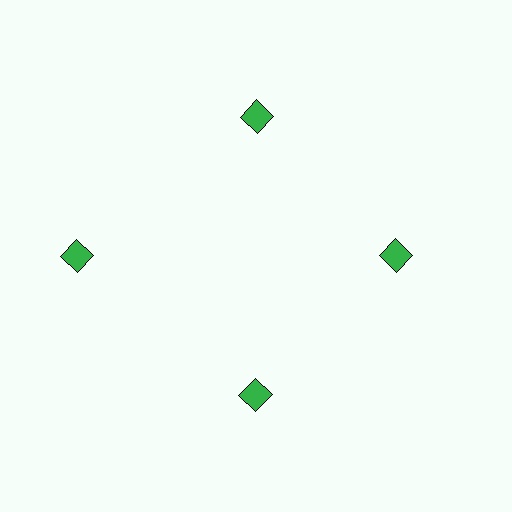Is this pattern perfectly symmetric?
No. The 4 green diamonds are arranged in a ring, but one element near the 9 o'clock position is pushed outward from the center, breaking the 4-fold rotational symmetry.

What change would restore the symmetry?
The symmetry would be restored by moving it inward, back onto the ring so that all 4 diamonds sit at equal angles and equal distance from the center.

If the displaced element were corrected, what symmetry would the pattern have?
It would have 4-fold rotational symmetry — the pattern would map onto itself every 90 degrees.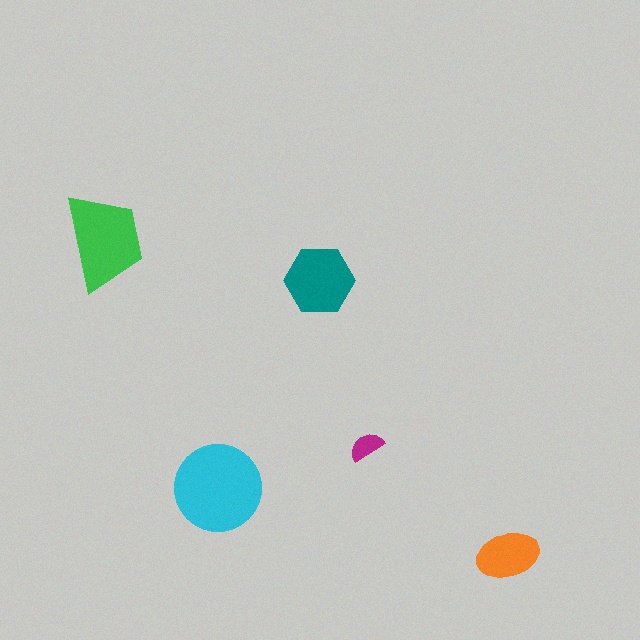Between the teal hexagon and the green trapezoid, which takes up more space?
The green trapezoid.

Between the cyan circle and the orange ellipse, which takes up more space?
The cyan circle.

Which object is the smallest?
The magenta semicircle.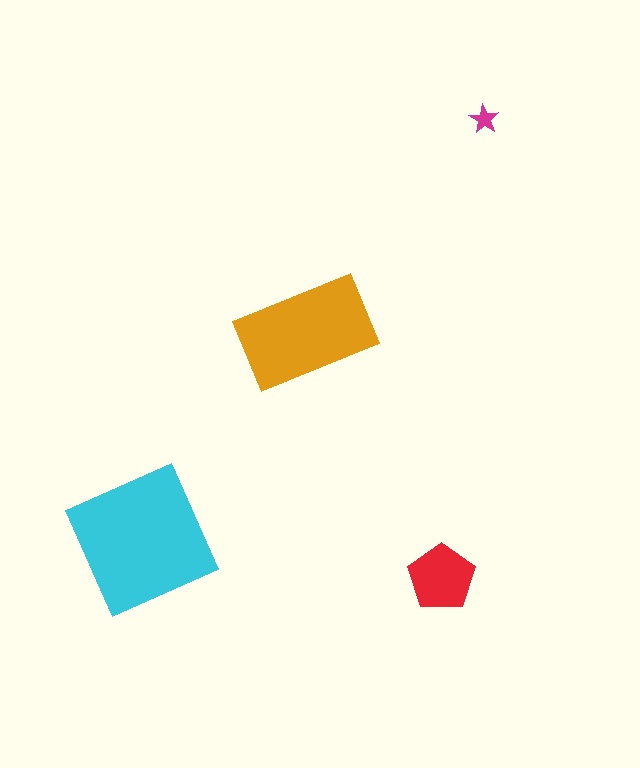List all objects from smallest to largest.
The magenta star, the red pentagon, the orange rectangle, the cyan square.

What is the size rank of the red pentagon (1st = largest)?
3rd.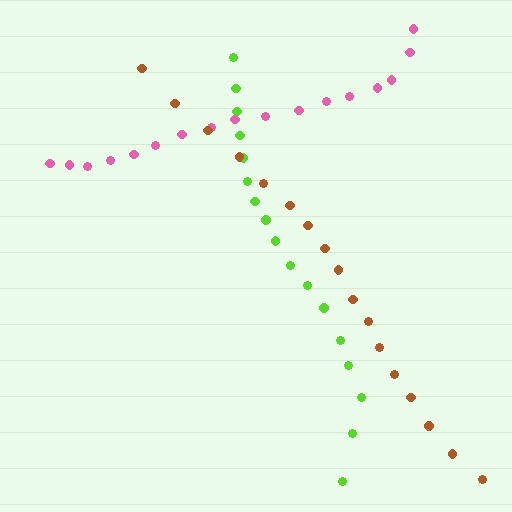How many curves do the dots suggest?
There are 3 distinct paths.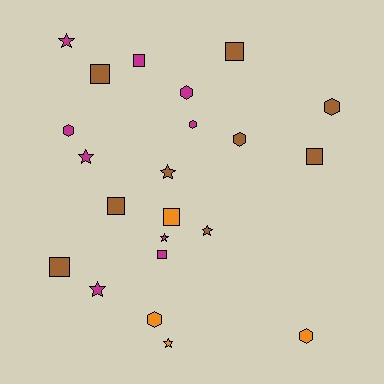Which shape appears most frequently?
Square, with 8 objects.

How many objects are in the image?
There are 22 objects.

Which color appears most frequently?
Brown, with 9 objects.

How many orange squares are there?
There is 1 orange square.